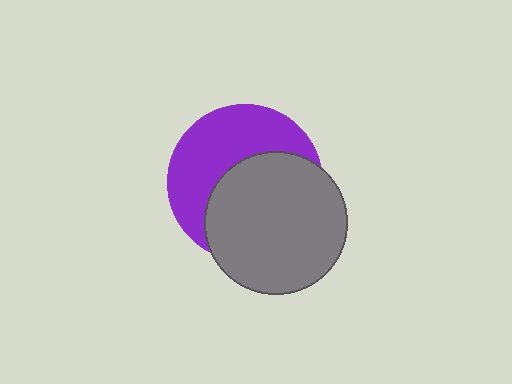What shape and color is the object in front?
The object in front is a gray circle.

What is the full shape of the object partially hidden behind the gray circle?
The partially hidden object is a purple circle.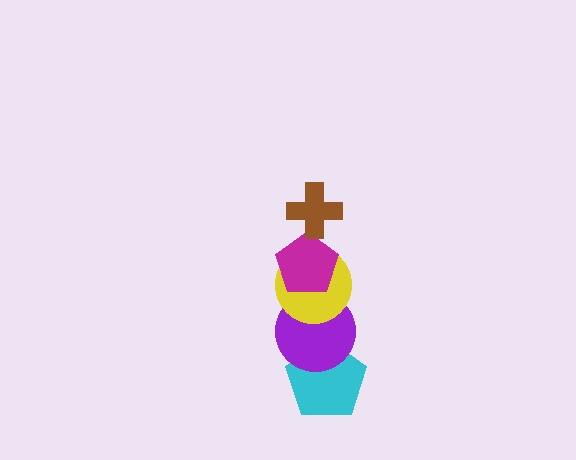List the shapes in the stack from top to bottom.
From top to bottom: the brown cross, the magenta pentagon, the yellow circle, the purple circle, the cyan pentagon.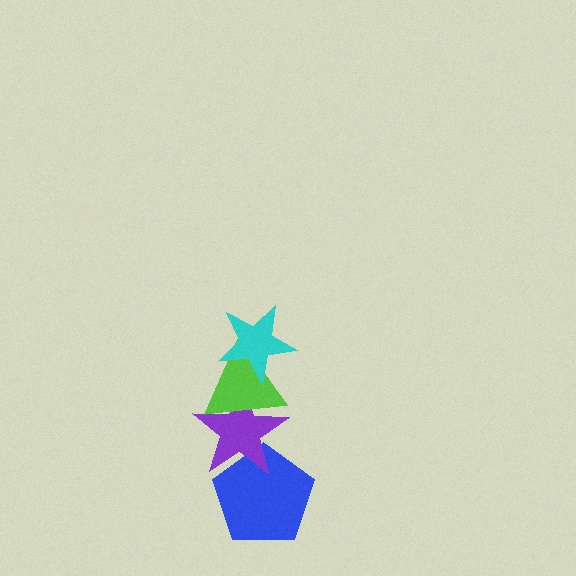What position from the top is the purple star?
The purple star is 3rd from the top.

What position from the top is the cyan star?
The cyan star is 1st from the top.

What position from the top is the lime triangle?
The lime triangle is 2nd from the top.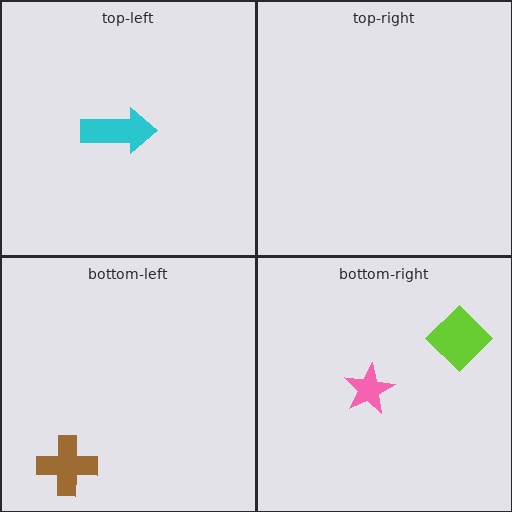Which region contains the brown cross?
The bottom-left region.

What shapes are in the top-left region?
The cyan arrow.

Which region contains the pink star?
The bottom-right region.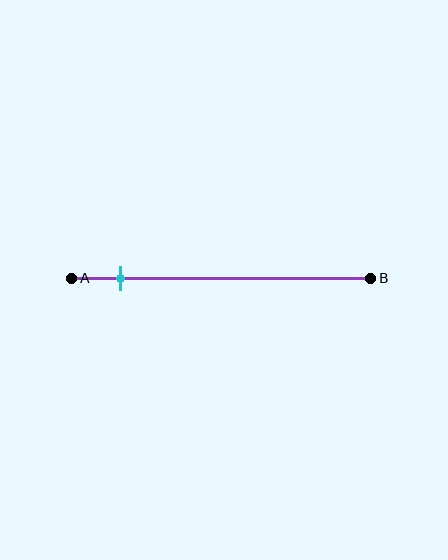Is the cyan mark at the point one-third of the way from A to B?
No, the mark is at about 15% from A, not at the 33% one-third point.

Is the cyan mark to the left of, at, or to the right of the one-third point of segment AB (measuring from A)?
The cyan mark is to the left of the one-third point of segment AB.